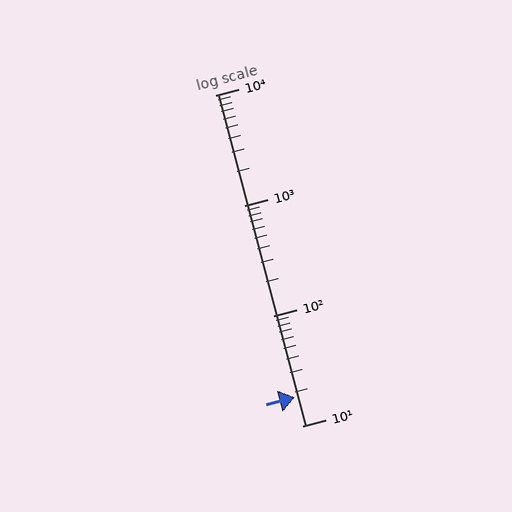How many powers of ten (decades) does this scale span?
The scale spans 3 decades, from 10 to 10000.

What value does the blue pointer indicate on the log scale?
The pointer indicates approximately 18.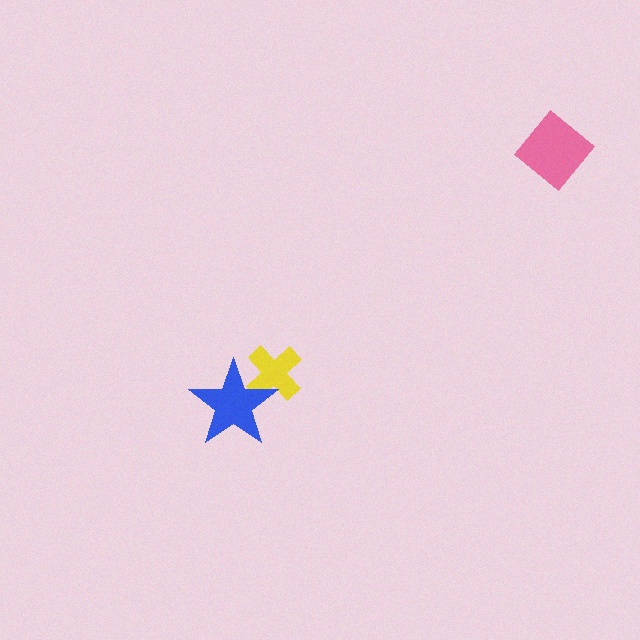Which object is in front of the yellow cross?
The blue star is in front of the yellow cross.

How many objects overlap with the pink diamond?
0 objects overlap with the pink diamond.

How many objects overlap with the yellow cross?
1 object overlaps with the yellow cross.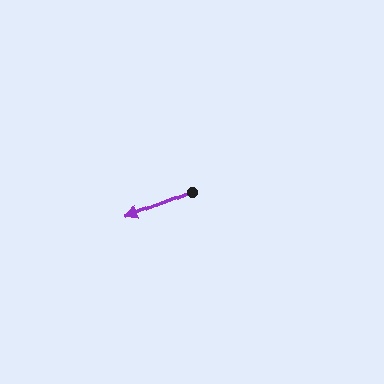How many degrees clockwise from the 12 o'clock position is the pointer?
Approximately 248 degrees.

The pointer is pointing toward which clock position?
Roughly 8 o'clock.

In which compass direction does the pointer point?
West.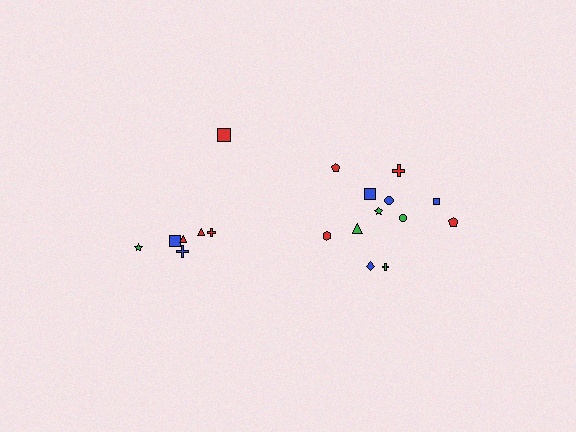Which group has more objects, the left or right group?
The right group.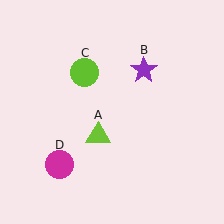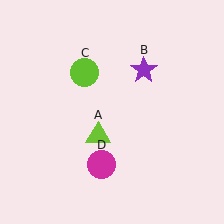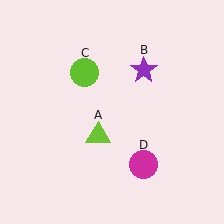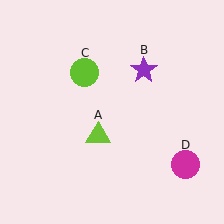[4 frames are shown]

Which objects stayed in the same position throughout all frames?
Lime triangle (object A) and purple star (object B) and lime circle (object C) remained stationary.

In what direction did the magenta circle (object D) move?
The magenta circle (object D) moved right.